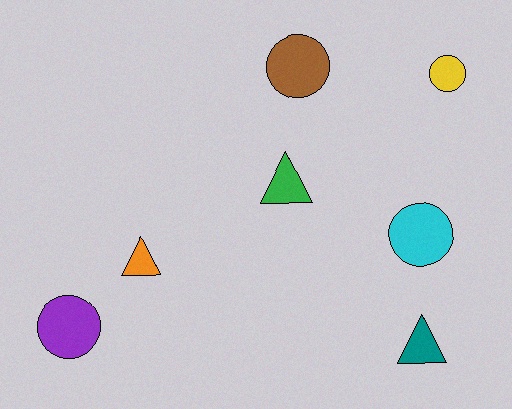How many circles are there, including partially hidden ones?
There are 4 circles.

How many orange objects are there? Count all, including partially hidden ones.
There is 1 orange object.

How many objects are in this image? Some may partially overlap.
There are 7 objects.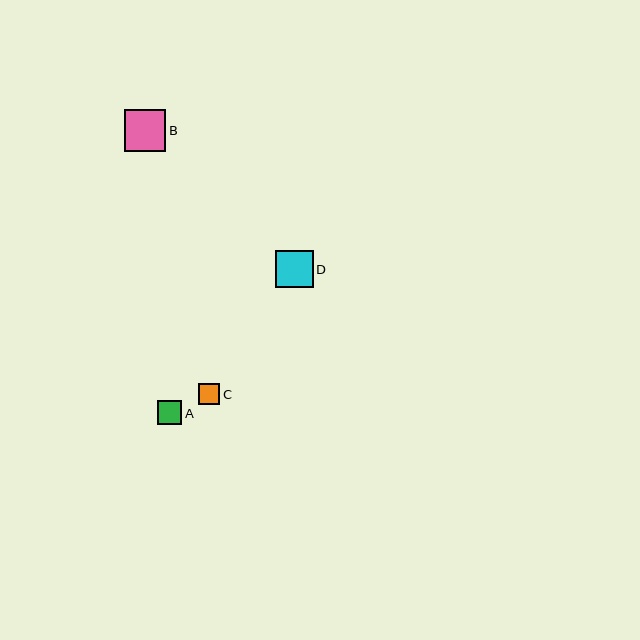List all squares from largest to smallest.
From largest to smallest: B, D, A, C.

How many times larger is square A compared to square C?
Square A is approximately 1.1 times the size of square C.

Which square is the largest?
Square B is the largest with a size of approximately 42 pixels.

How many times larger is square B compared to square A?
Square B is approximately 1.7 times the size of square A.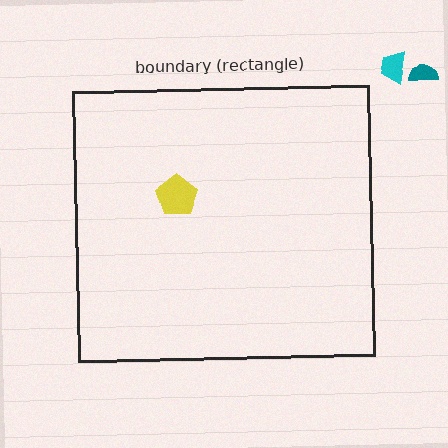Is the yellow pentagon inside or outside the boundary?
Inside.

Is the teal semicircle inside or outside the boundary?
Outside.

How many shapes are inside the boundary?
1 inside, 2 outside.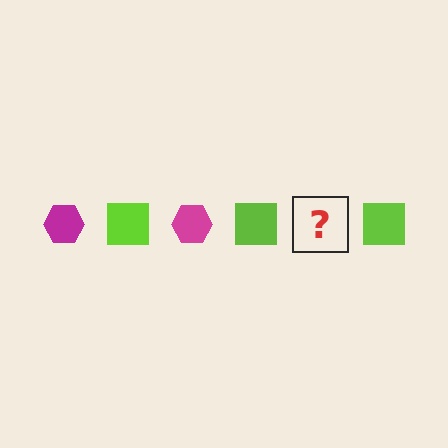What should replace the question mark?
The question mark should be replaced with a magenta hexagon.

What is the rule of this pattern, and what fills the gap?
The rule is that the pattern alternates between magenta hexagon and lime square. The gap should be filled with a magenta hexagon.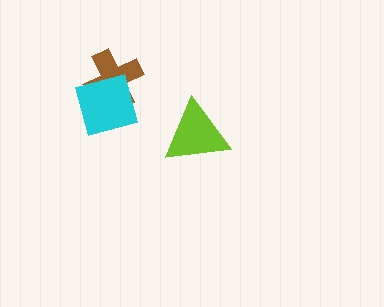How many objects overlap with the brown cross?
1 object overlaps with the brown cross.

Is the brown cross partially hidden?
Yes, it is partially covered by another shape.